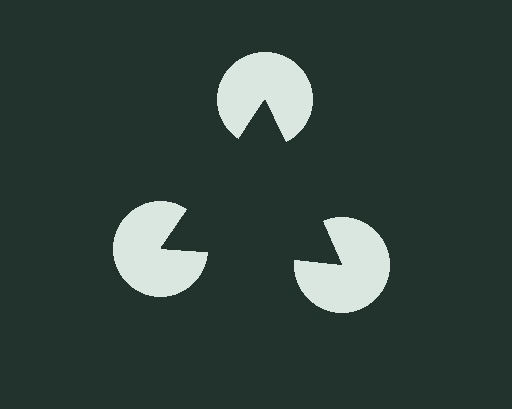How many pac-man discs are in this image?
There are 3 — one at each vertex of the illusory triangle.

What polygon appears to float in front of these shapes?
An illusory triangle — its edges are inferred from the aligned wedge cuts in the pac-man discs, not physically drawn.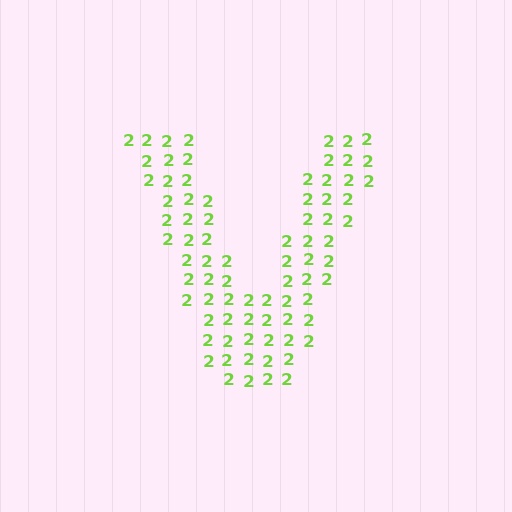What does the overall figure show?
The overall figure shows the letter V.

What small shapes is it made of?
It is made of small digit 2's.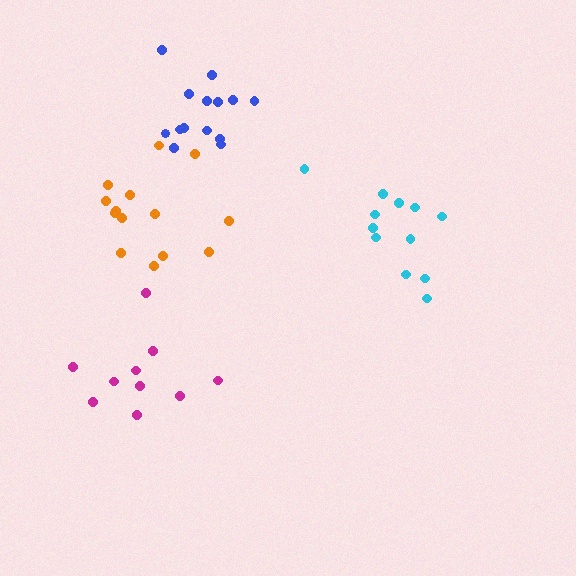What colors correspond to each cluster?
The clusters are colored: blue, orange, cyan, magenta.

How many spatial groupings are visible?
There are 4 spatial groupings.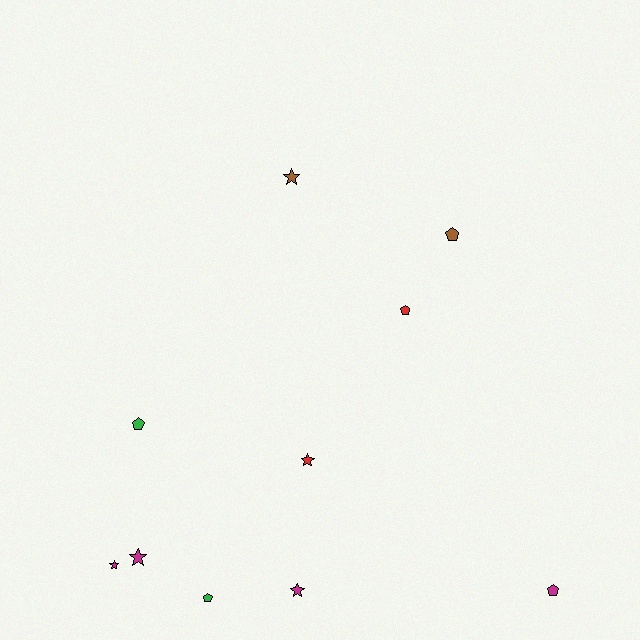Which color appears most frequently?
Magenta, with 4 objects.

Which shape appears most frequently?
Star, with 5 objects.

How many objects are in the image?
There are 10 objects.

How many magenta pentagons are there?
There is 1 magenta pentagon.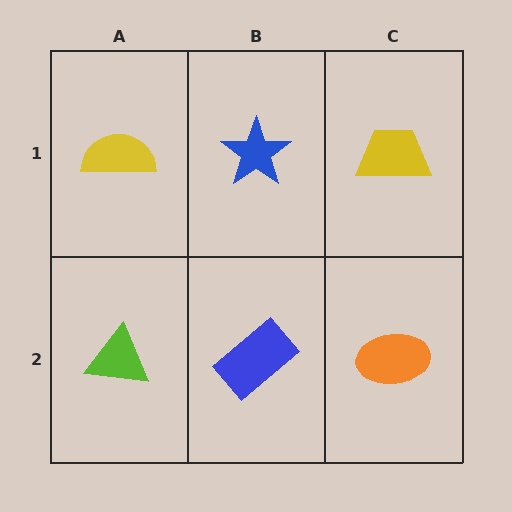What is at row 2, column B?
A blue rectangle.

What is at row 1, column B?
A blue star.